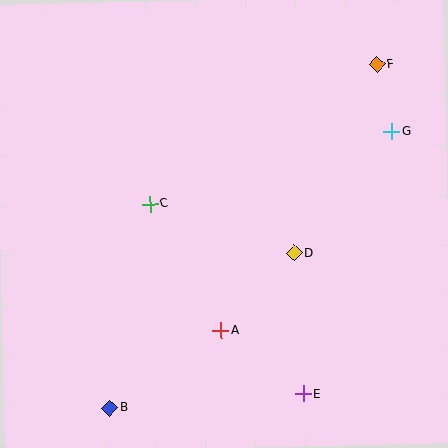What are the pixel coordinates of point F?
Point F is at (377, 65).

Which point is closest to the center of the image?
Point D at (294, 253) is closest to the center.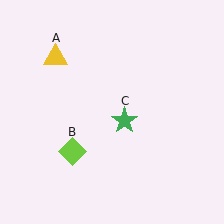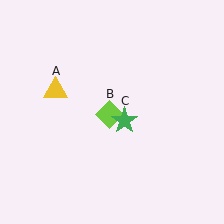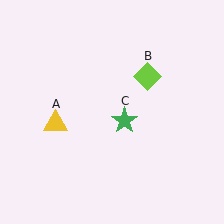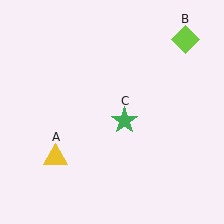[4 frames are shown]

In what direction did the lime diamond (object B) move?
The lime diamond (object B) moved up and to the right.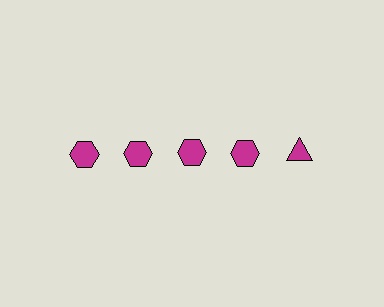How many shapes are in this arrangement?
There are 5 shapes arranged in a grid pattern.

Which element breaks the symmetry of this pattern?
The magenta triangle in the top row, rightmost column breaks the symmetry. All other shapes are magenta hexagons.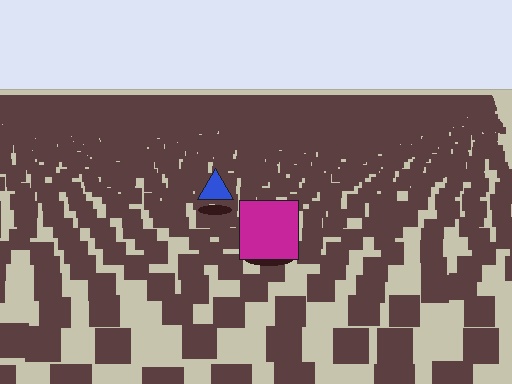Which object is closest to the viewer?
The magenta square is closest. The texture marks near it are larger and more spread out.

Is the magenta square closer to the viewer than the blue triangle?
Yes. The magenta square is closer — you can tell from the texture gradient: the ground texture is coarser near it.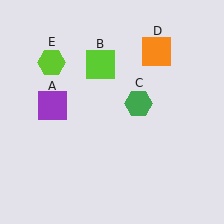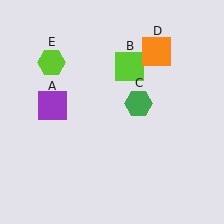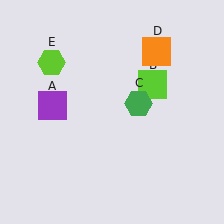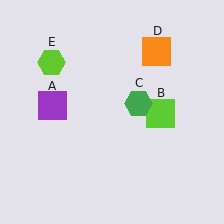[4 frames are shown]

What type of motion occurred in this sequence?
The lime square (object B) rotated clockwise around the center of the scene.